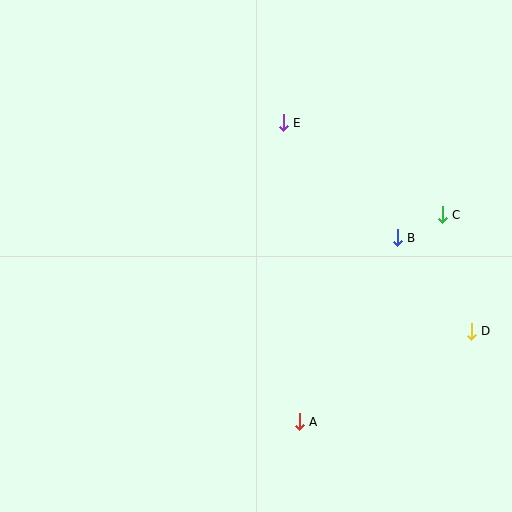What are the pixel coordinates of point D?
Point D is at (471, 331).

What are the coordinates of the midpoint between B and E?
The midpoint between B and E is at (340, 180).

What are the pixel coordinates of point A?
Point A is at (299, 422).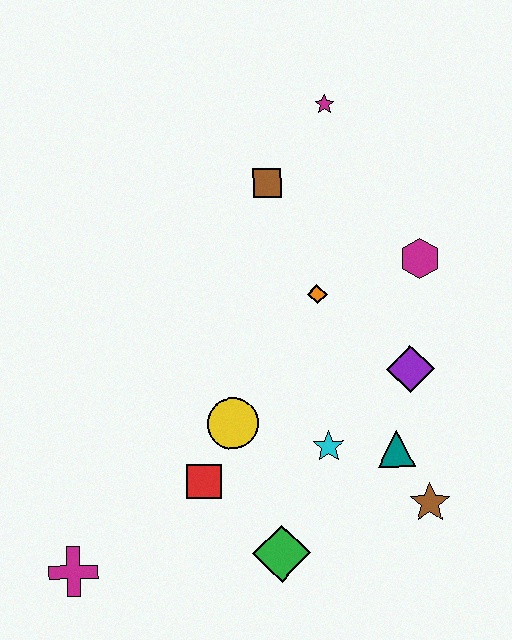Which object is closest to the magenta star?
The brown square is closest to the magenta star.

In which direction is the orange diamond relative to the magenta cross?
The orange diamond is above the magenta cross.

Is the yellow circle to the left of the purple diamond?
Yes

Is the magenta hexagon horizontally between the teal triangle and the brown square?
No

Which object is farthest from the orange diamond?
The magenta cross is farthest from the orange diamond.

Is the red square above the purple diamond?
No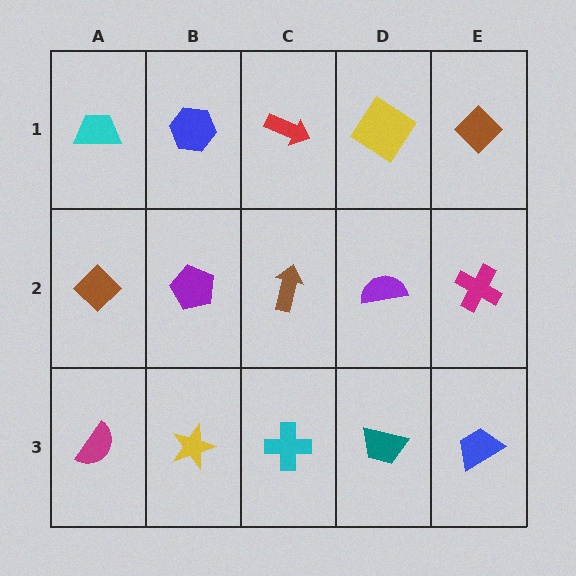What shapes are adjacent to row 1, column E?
A magenta cross (row 2, column E), a yellow diamond (row 1, column D).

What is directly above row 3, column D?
A purple semicircle.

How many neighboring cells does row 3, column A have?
2.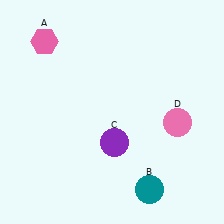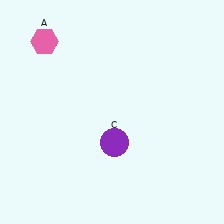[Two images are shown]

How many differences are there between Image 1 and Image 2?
There are 2 differences between the two images.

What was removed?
The pink circle (D), the teal circle (B) were removed in Image 2.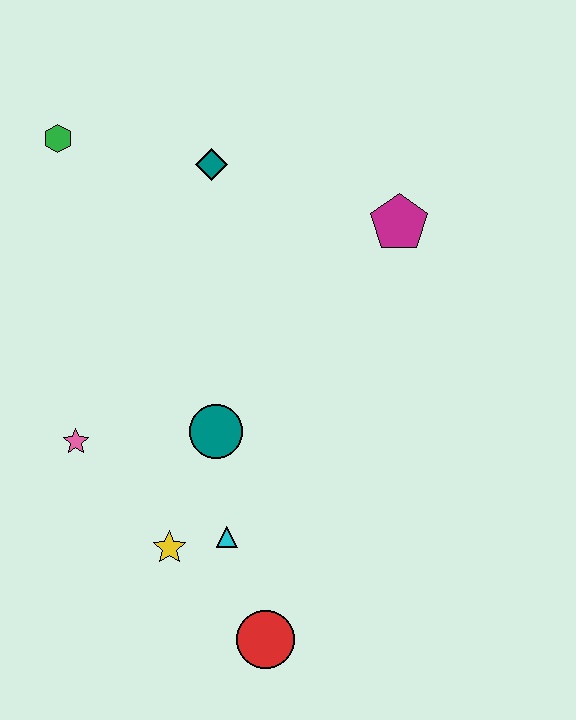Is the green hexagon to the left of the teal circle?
Yes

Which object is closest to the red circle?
The cyan triangle is closest to the red circle.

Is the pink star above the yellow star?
Yes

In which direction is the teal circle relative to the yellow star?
The teal circle is above the yellow star.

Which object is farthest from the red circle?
The green hexagon is farthest from the red circle.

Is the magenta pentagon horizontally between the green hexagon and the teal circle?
No